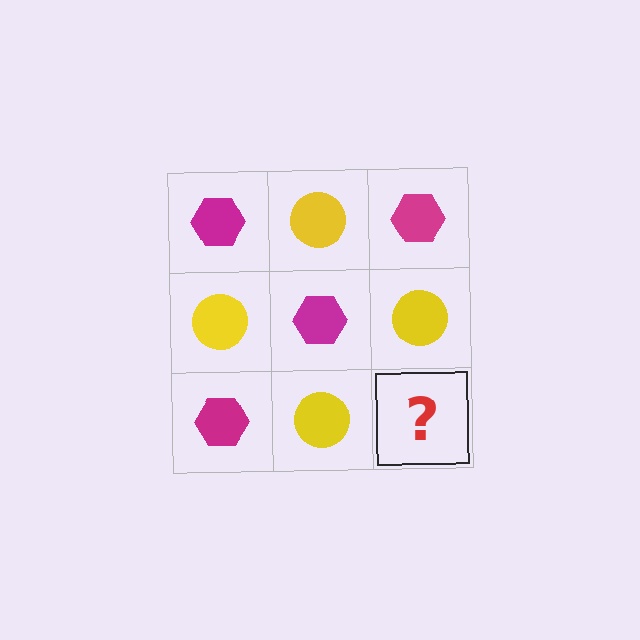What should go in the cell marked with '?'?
The missing cell should contain a magenta hexagon.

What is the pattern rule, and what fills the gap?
The rule is that it alternates magenta hexagon and yellow circle in a checkerboard pattern. The gap should be filled with a magenta hexagon.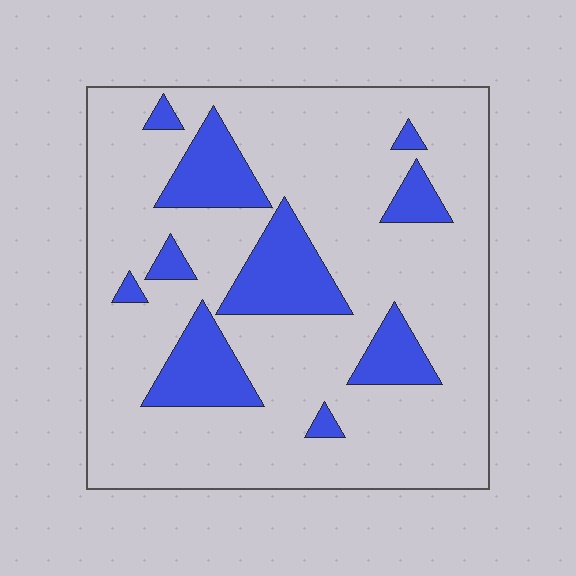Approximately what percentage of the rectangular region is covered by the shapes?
Approximately 20%.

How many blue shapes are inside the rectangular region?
10.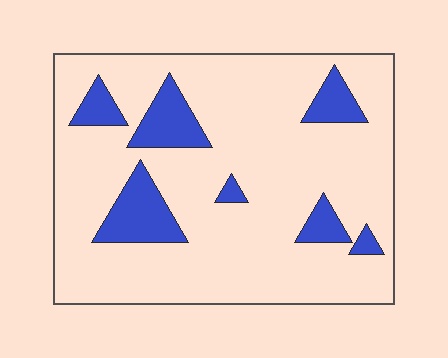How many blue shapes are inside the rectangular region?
7.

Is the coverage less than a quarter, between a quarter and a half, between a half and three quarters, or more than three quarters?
Less than a quarter.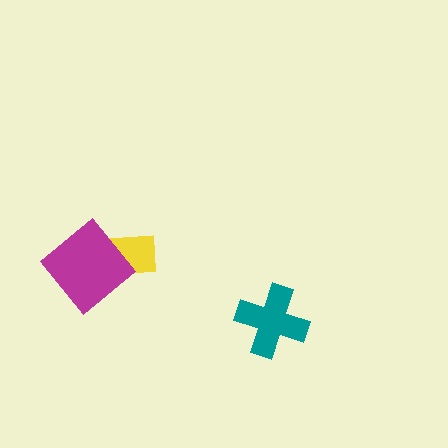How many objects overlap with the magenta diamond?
1 object overlaps with the magenta diamond.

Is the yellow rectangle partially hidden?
Yes, it is partially covered by another shape.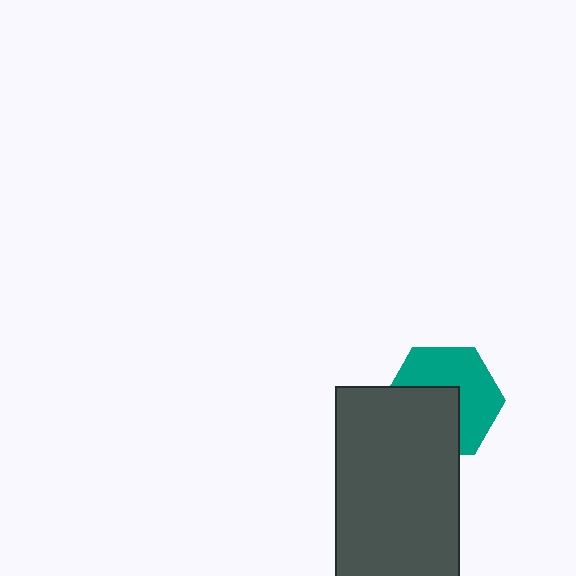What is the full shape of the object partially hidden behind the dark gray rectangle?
The partially hidden object is a teal hexagon.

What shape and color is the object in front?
The object in front is a dark gray rectangle.